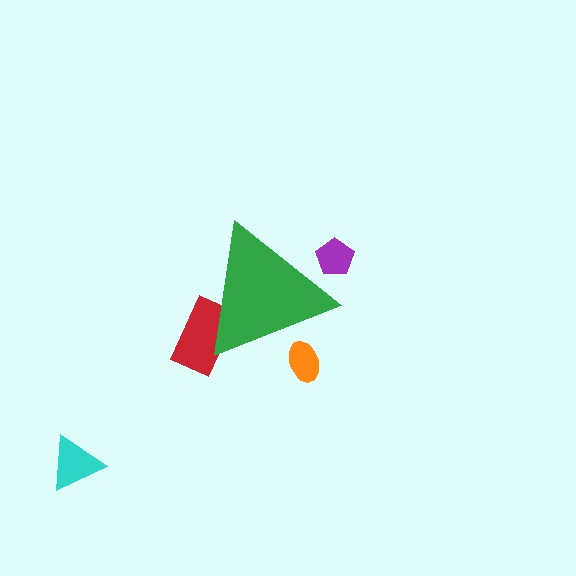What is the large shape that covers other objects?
A green triangle.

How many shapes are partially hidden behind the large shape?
3 shapes are partially hidden.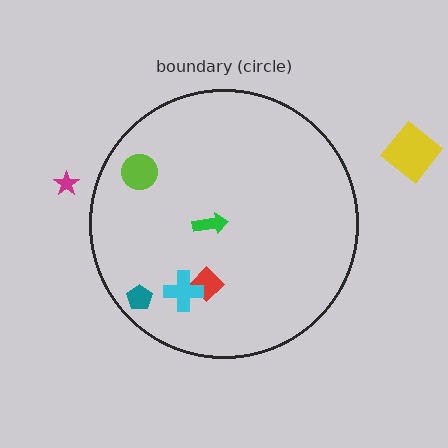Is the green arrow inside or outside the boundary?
Inside.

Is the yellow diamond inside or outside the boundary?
Outside.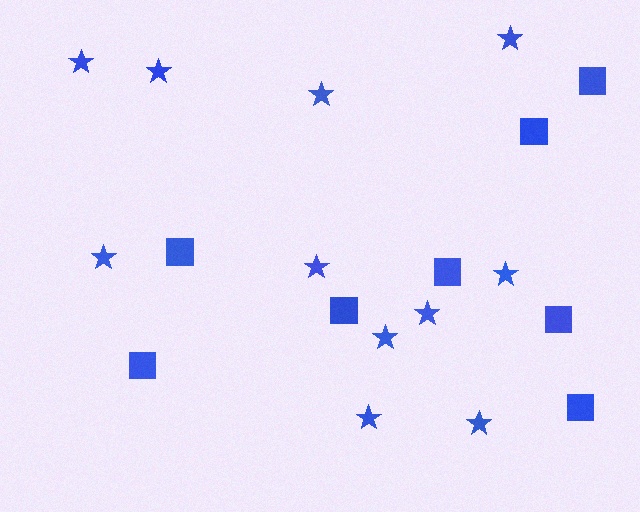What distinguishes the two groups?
There are 2 groups: one group of stars (11) and one group of squares (8).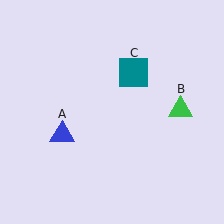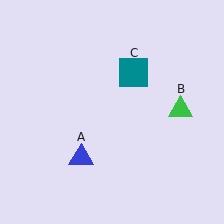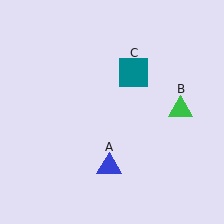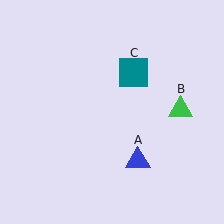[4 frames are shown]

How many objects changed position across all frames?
1 object changed position: blue triangle (object A).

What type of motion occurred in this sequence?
The blue triangle (object A) rotated counterclockwise around the center of the scene.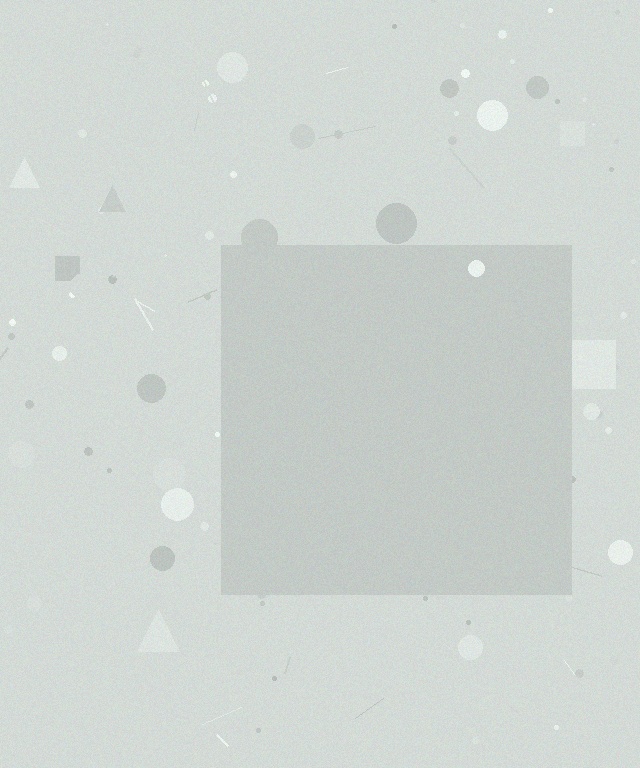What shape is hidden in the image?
A square is hidden in the image.